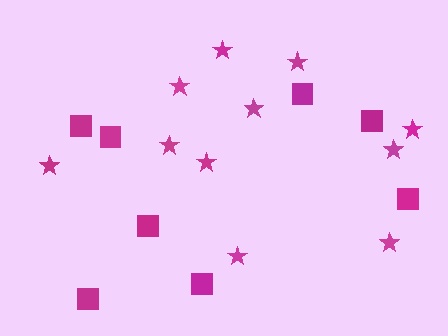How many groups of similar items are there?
There are 2 groups: one group of stars (11) and one group of squares (8).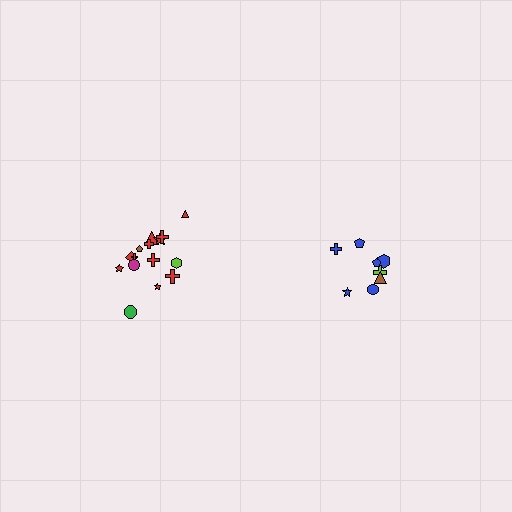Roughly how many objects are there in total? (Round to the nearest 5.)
Roughly 25 objects in total.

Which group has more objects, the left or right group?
The left group.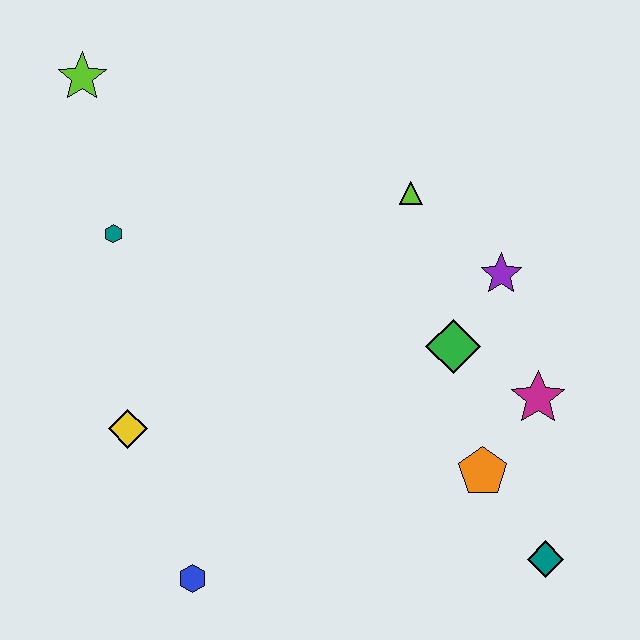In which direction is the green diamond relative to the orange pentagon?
The green diamond is above the orange pentagon.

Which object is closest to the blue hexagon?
The yellow diamond is closest to the blue hexagon.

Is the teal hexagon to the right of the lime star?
Yes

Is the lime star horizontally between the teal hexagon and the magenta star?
No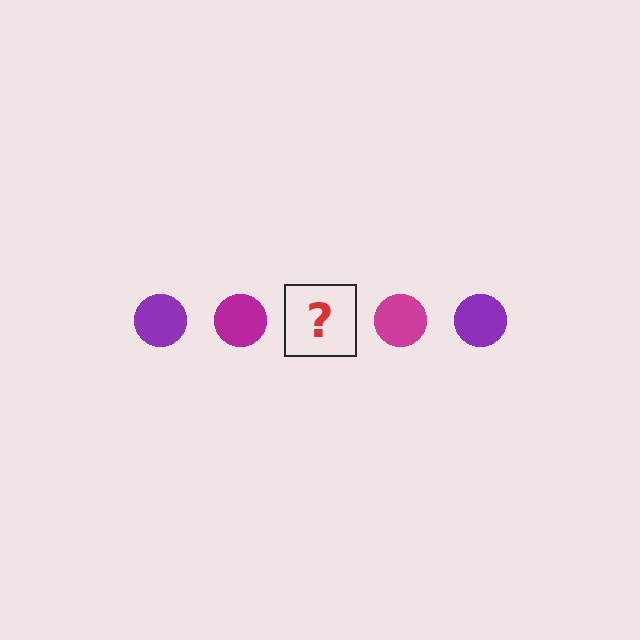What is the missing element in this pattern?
The missing element is a purple circle.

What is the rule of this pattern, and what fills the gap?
The rule is that the pattern cycles through purple, magenta circles. The gap should be filled with a purple circle.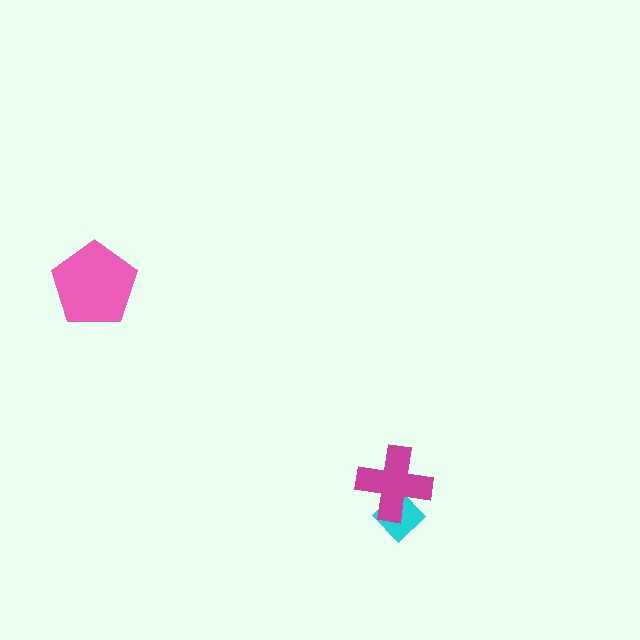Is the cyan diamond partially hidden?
Yes, it is partially covered by another shape.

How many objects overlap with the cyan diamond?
1 object overlaps with the cyan diamond.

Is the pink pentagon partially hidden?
No, no other shape covers it.